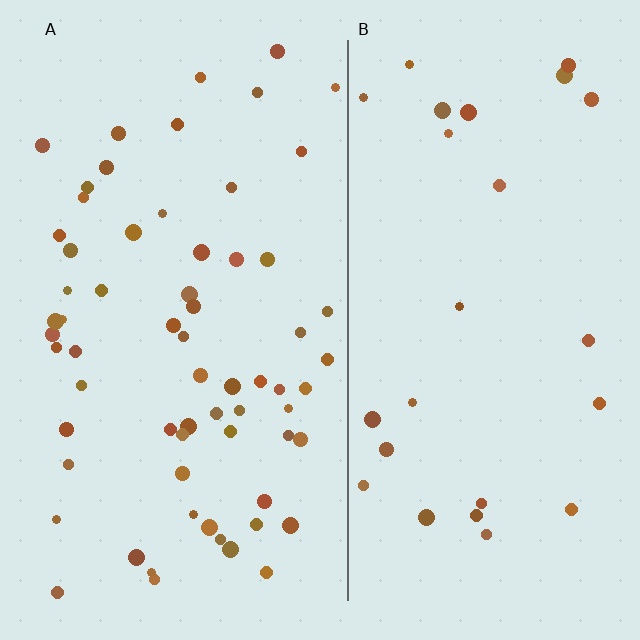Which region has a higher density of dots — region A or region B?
A (the left).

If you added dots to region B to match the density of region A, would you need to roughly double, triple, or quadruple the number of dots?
Approximately double.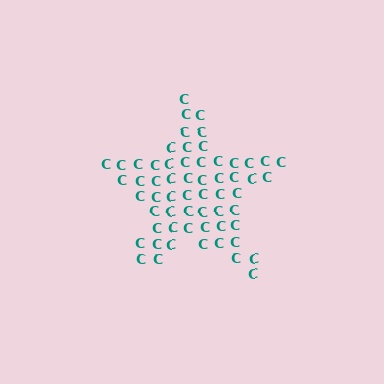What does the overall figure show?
The overall figure shows a star.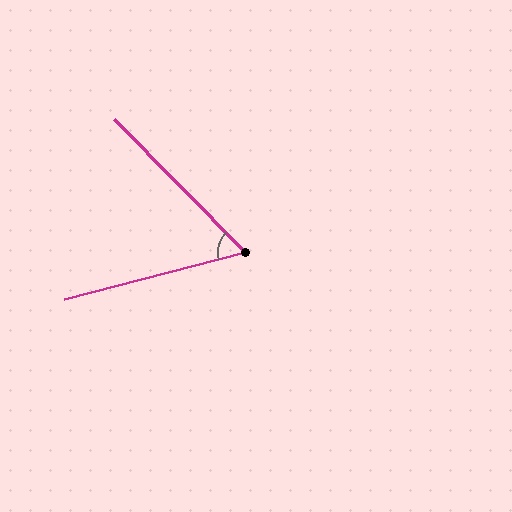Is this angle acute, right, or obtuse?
It is acute.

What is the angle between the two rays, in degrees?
Approximately 60 degrees.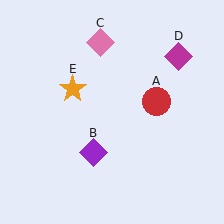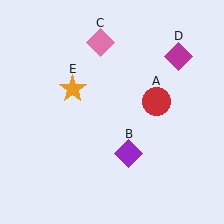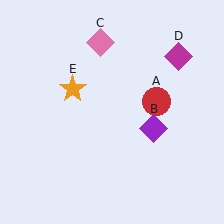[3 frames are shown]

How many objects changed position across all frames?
1 object changed position: purple diamond (object B).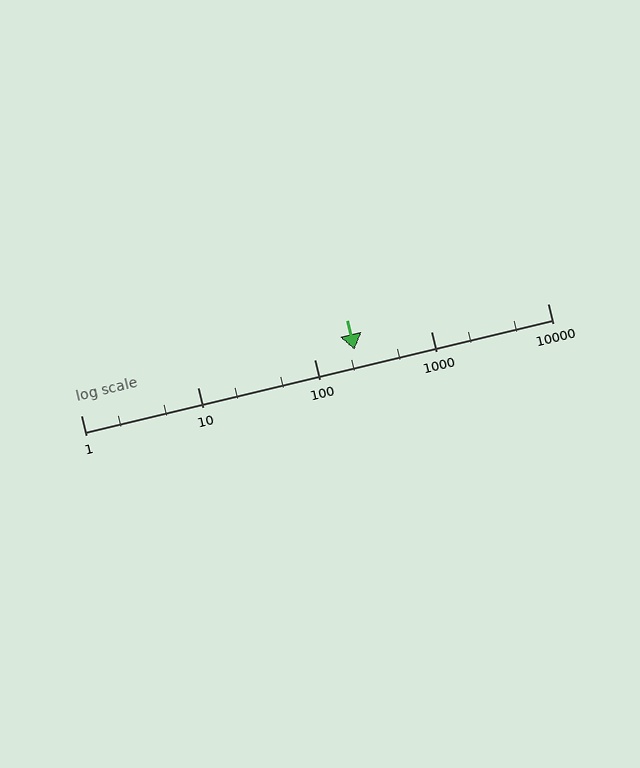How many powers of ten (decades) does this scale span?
The scale spans 4 decades, from 1 to 10000.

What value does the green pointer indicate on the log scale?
The pointer indicates approximately 220.